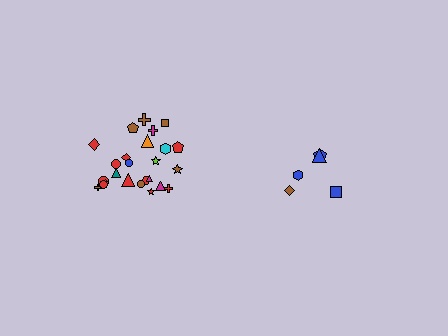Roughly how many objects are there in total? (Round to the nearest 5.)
Roughly 30 objects in total.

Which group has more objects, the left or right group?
The left group.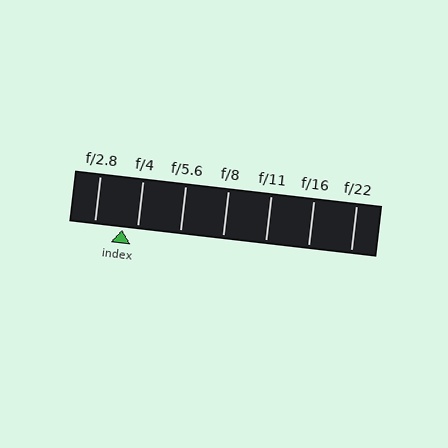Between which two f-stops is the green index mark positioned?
The index mark is between f/2.8 and f/4.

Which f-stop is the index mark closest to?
The index mark is closest to f/4.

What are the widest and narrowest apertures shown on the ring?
The widest aperture shown is f/2.8 and the narrowest is f/22.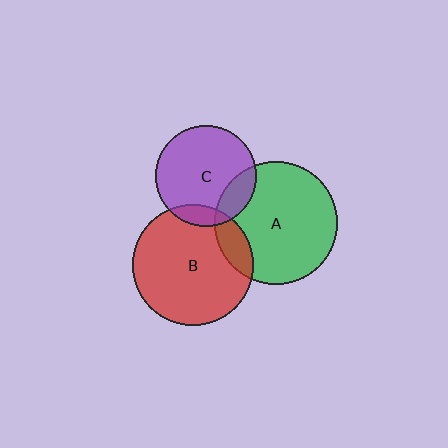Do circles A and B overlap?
Yes.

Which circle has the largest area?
Circle A (green).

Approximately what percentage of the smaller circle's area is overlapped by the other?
Approximately 15%.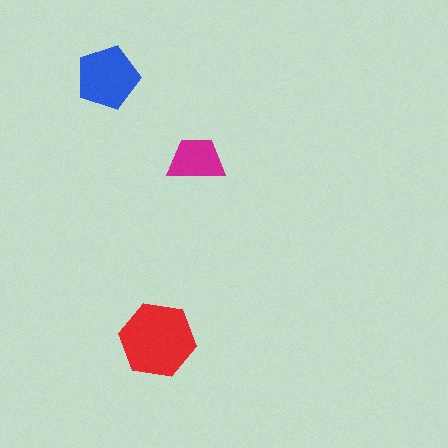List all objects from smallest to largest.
The magenta trapezoid, the blue pentagon, the red hexagon.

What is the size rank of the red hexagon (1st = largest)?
1st.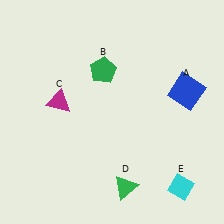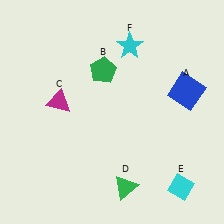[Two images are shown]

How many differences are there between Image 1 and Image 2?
There is 1 difference between the two images.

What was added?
A cyan star (F) was added in Image 2.